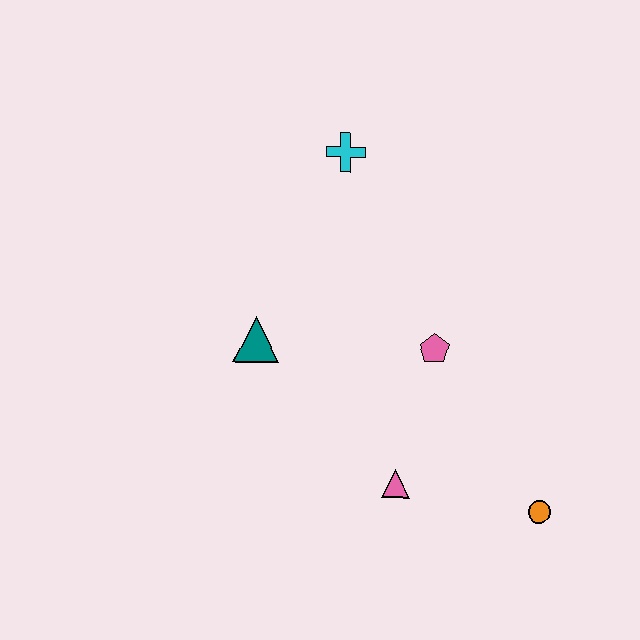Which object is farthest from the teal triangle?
The orange circle is farthest from the teal triangle.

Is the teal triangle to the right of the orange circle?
No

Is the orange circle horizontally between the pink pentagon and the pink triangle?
No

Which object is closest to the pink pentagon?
The pink triangle is closest to the pink pentagon.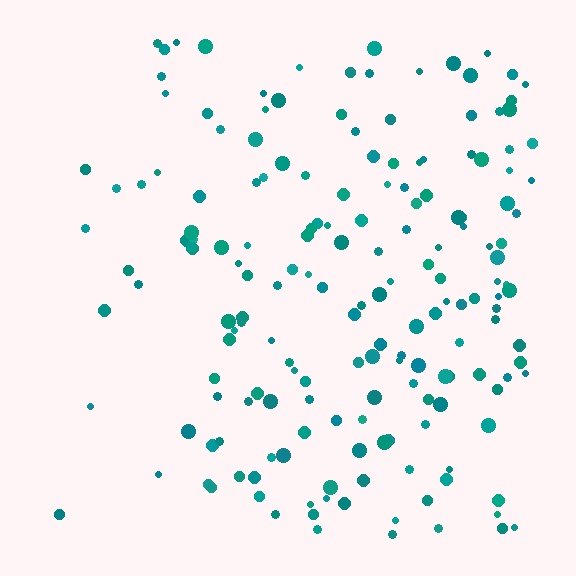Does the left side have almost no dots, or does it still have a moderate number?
Still a moderate number, just noticeably fewer than the right.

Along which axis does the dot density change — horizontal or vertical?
Horizontal.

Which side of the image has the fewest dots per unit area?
The left.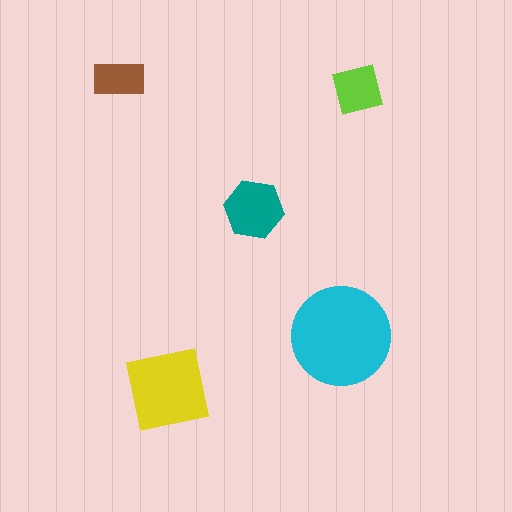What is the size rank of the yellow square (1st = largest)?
2nd.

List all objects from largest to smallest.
The cyan circle, the yellow square, the teal hexagon, the lime square, the brown rectangle.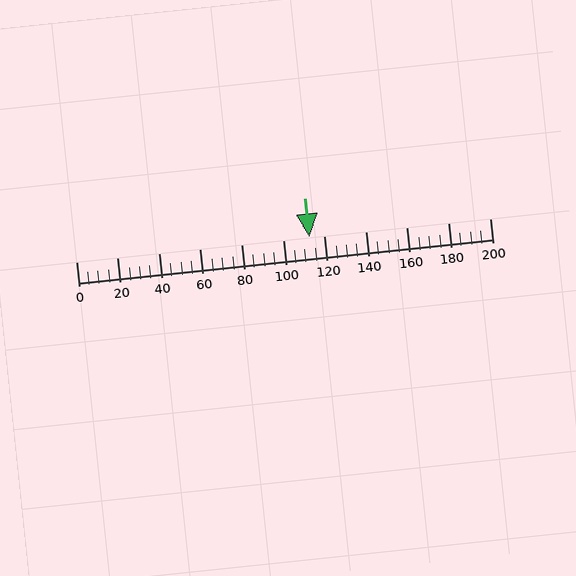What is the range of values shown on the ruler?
The ruler shows values from 0 to 200.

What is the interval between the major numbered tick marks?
The major tick marks are spaced 20 units apart.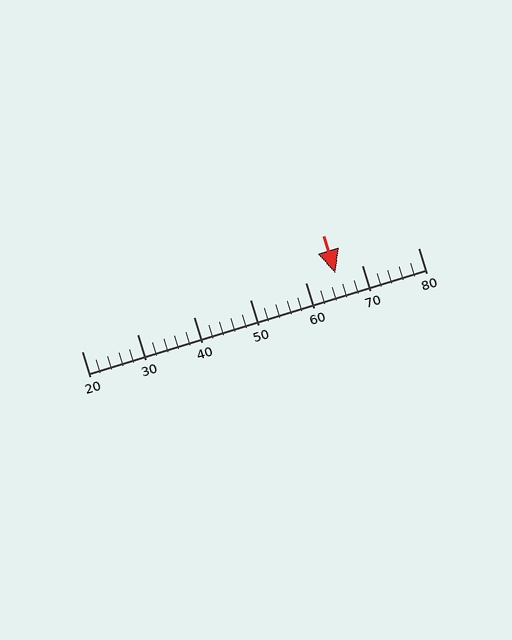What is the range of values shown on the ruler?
The ruler shows values from 20 to 80.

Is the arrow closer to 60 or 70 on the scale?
The arrow is closer to 70.